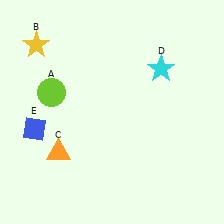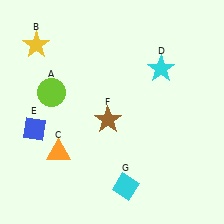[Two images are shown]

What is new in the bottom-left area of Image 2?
A brown star (F) was added in the bottom-left area of Image 2.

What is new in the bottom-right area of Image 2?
A cyan diamond (G) was added in the bottom-right area of Image 2.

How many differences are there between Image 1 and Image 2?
There are 2 differences between the two images.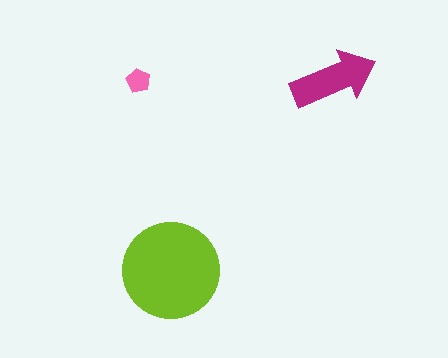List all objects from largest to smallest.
The lime circle, the magenta arrow, the pink pentagon.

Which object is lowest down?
The lime circle is bottommost.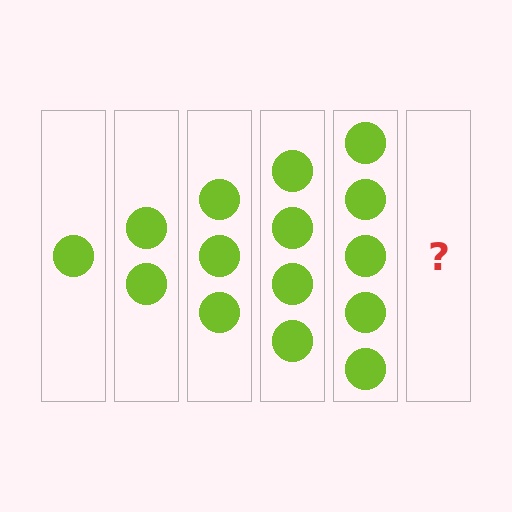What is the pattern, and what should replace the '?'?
The pattern is that each step adds one more circle. The '?' should be 6 circles.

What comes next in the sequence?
The next element should be 6 circles.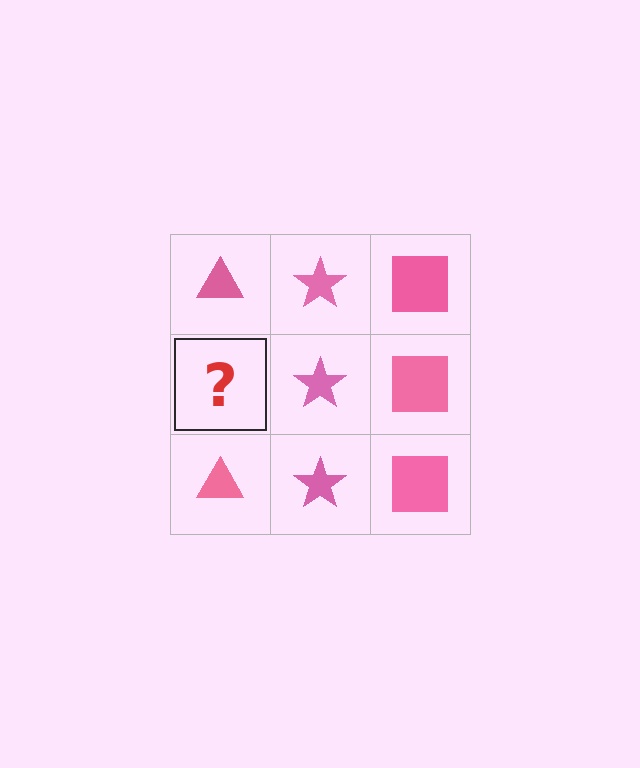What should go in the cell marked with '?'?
The missing cell should contain a pink triangle.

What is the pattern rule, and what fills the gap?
The rule is that each column has a consistent shape. The gap should be filled with a pink triangle.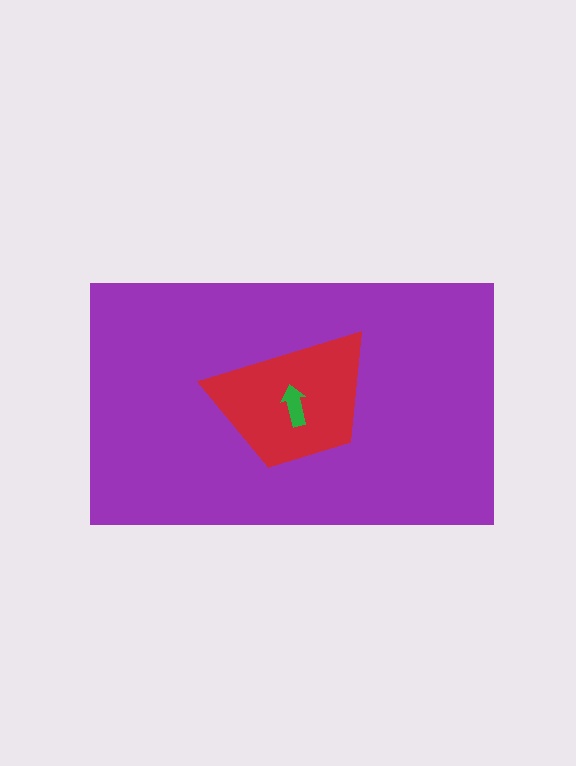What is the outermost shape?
The purple rectangle.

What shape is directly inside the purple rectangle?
The red trapezoid.